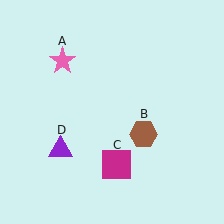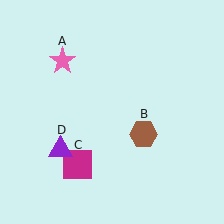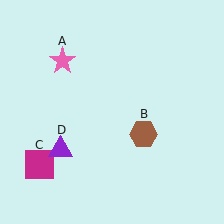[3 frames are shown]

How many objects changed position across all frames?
1 object changed position: magenta square (object C).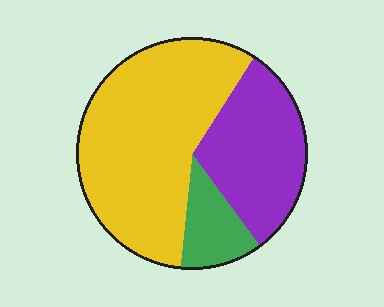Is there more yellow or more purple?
Yellow.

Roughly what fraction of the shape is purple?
Purple covers roughly 30% of the shape.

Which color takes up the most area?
Yellow, at roughly 60%.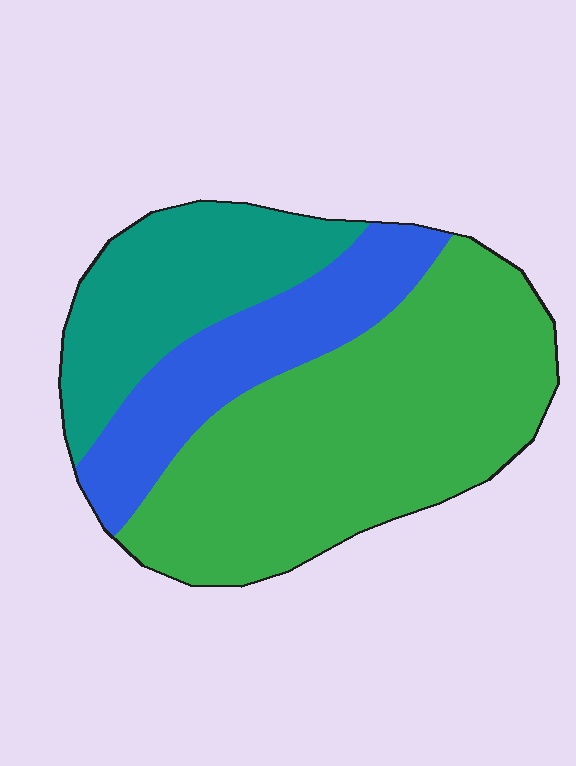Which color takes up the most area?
Green, at roughly 55%.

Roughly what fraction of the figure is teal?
Teal takes up less than a quarter of the figure.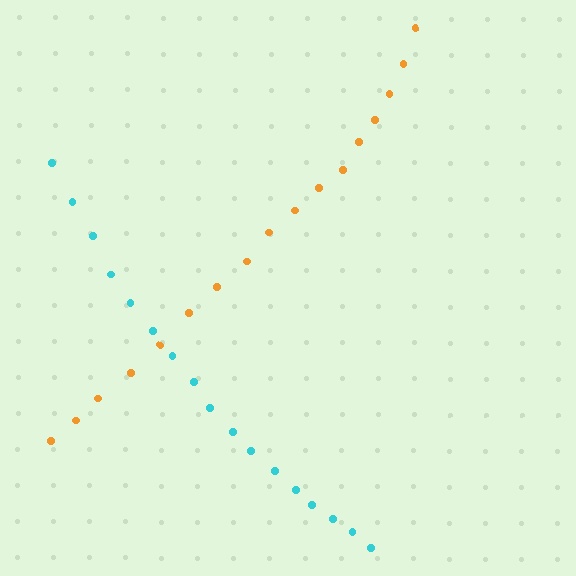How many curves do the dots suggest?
There are 2 distinct paths.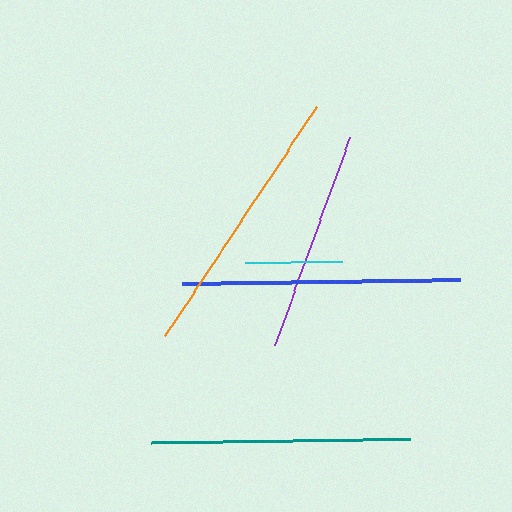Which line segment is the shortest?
The cyan line is the shortest at approximately 97 pixels.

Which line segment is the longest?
The blue line is the longest at approximately 278 pixels.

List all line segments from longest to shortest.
From longest to shortest: blue, orange, teal, purple, cyan.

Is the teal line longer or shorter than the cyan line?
The teal line is longer than the cyan line.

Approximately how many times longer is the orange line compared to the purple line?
The orange line is approximately 1.2 times the length of the purple line.